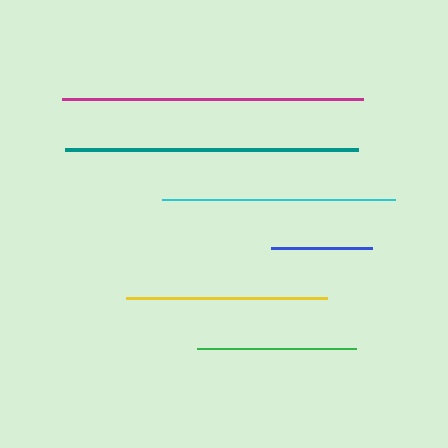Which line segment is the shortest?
The blue line is the shortest at approximately 100 pixels.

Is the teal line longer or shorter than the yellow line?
The teal line is longer than the yellow line.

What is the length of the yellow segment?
The yellow segment is approximately 201 pixels long.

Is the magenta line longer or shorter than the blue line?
The magenta line is longer than the blue line.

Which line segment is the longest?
The magenta line is the longest at approximately 301 pixels.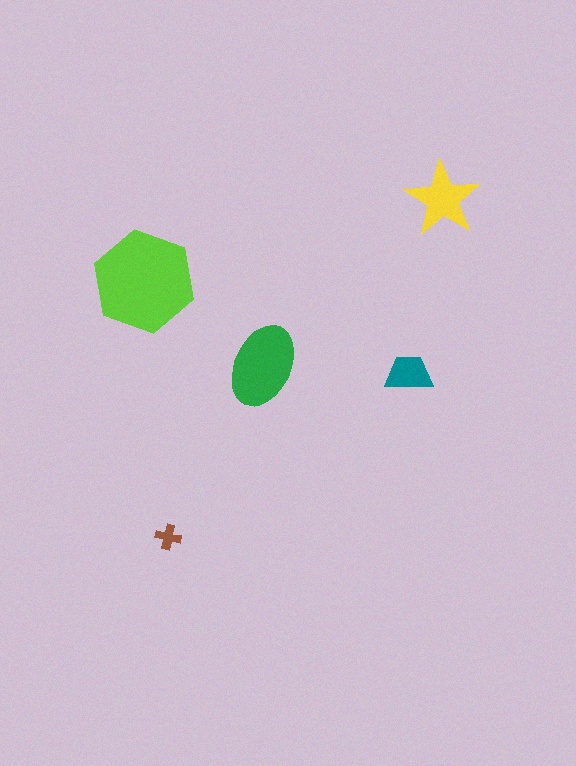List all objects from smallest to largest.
The brown cross, the teal trapezoid, the yellow star, the green ellipse, the lime hexagon.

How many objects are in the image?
There are 5 objects in the image.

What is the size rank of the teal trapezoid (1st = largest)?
4th.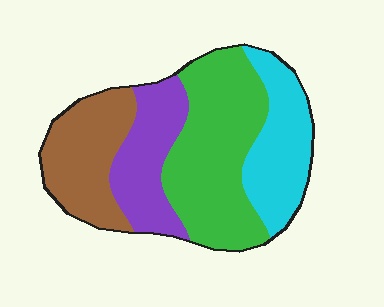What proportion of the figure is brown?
Brown covers 22% of the figure.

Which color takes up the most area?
Green, at roughly 35%.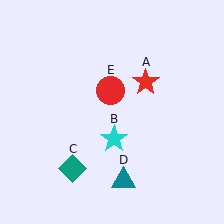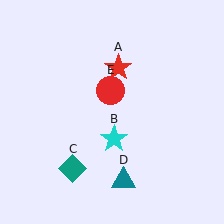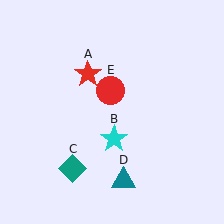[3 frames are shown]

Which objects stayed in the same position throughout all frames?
Cyan star (object B) and teal diamond (object C) and teal triangle (object D) and red circle (object E) remained stationary.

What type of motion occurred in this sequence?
The red star (object A) rotated counterclockwise around the center of the scene.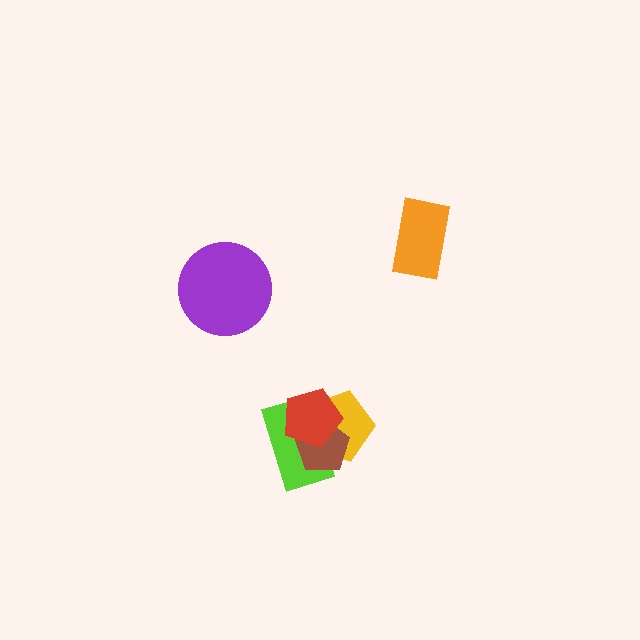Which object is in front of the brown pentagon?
The red pentagon is in front of the brown pentagon.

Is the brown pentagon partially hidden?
Yes, it is partially covered by another shape.